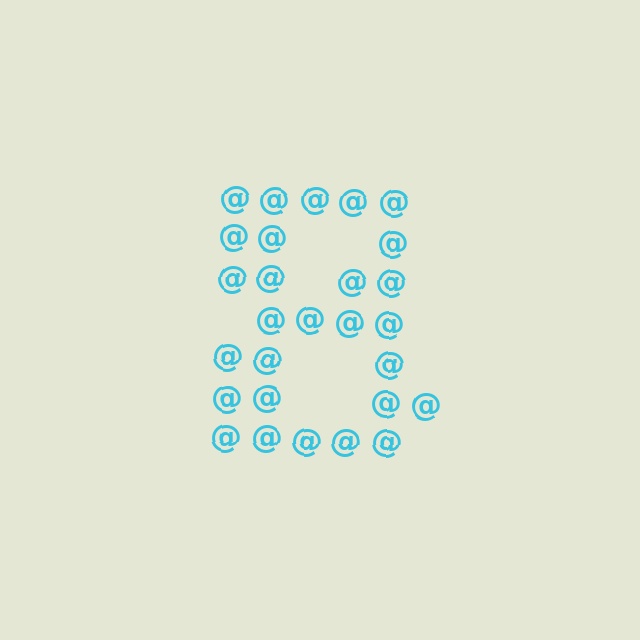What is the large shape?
The large shape is the digit 8.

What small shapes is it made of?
It is made of small at signs.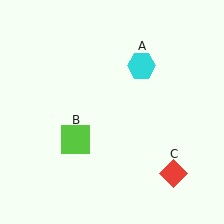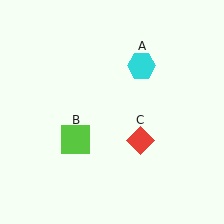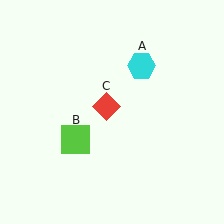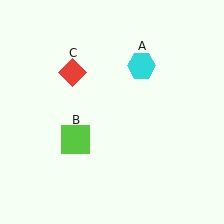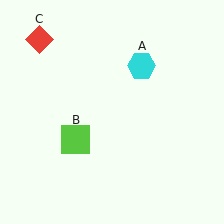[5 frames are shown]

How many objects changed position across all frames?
1 object changed position: red diamond (object C).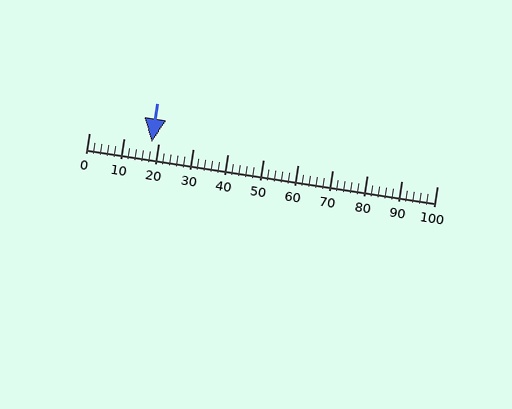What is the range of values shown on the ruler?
The ruler shows values from 0 to 100.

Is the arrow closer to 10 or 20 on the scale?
The arrow is closer to 20.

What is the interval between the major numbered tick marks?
The major tick marks are spaced 10 units apart.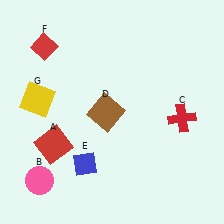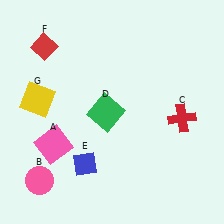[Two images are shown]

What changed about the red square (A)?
In Image 1, A is red. In Image 2, it changed to pink.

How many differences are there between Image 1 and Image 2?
There are 2 differences between the two images.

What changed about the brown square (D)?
In Image 1, D is brown. In Image 2, it changed to green.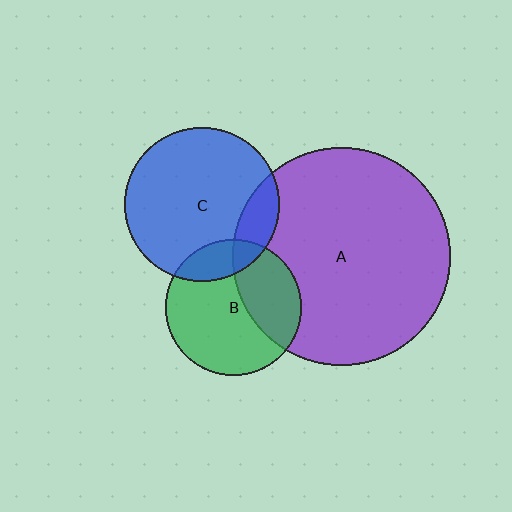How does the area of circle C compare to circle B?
Approximately 1.3 times.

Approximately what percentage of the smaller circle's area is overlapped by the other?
Approximately 35%.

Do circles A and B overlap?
Yes.